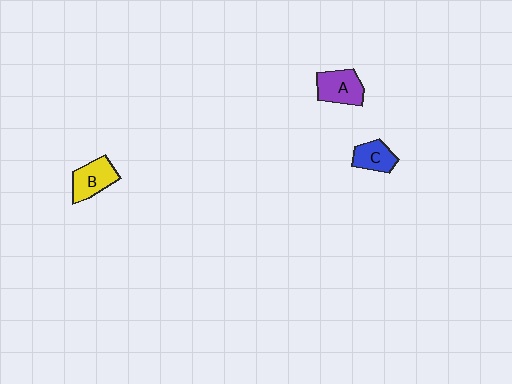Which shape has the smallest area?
Shape C (blue).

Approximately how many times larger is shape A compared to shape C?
Approximately 1.3 times.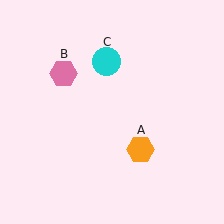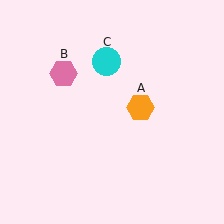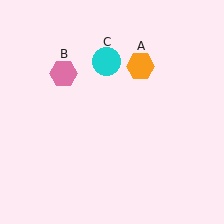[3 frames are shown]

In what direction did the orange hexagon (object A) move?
The orange hexagon (object A) moved up.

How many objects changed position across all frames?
1 object changed position: orange hexagon (object A).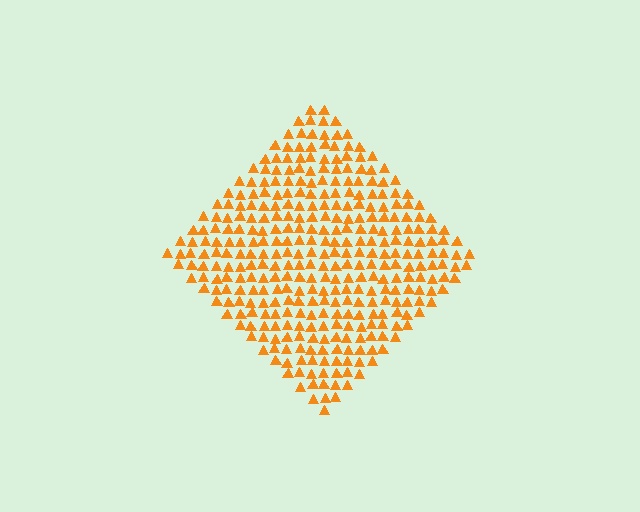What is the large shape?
The large shape is a diamond.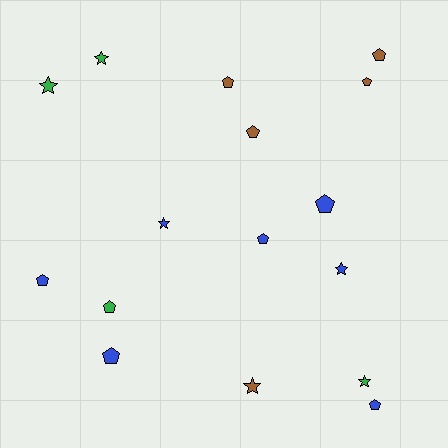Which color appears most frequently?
Blue, with 7 objects.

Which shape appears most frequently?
Pentagon, with 10 objects.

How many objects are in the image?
There are 16 objects.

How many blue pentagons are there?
There are 5 blue pentagons.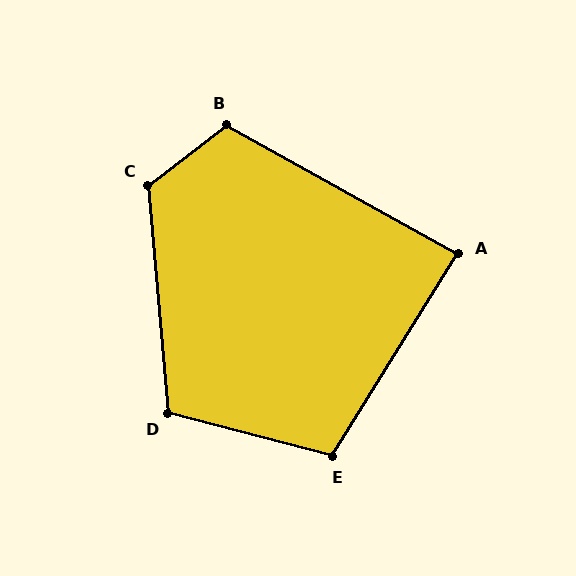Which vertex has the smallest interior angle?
A, at approximately 87 degrees.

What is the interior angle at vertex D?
Approximately 110 degrees (obtuse).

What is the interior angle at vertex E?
Approximately 107 degrees (obtuse).